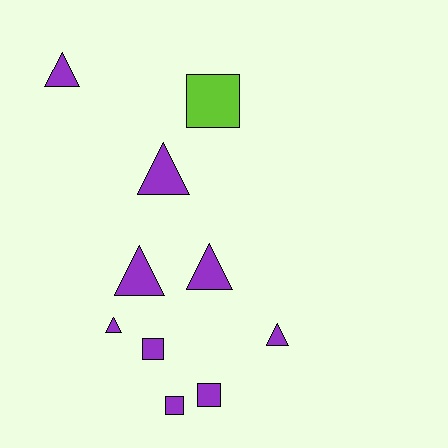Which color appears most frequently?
Purple, with 9 objects.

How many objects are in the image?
There are 10 objects.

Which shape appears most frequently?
Triangle, with 6 objects.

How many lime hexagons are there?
There are no lime hexagons.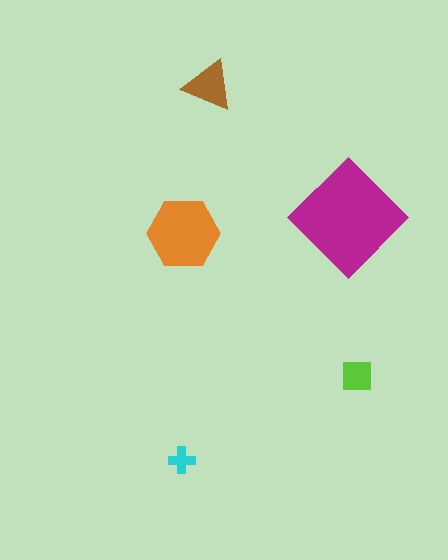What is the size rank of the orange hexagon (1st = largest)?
2nd.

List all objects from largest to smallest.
The magenta diamond, the orange hexagon, the brown triangle, the lime square, the cyan cross.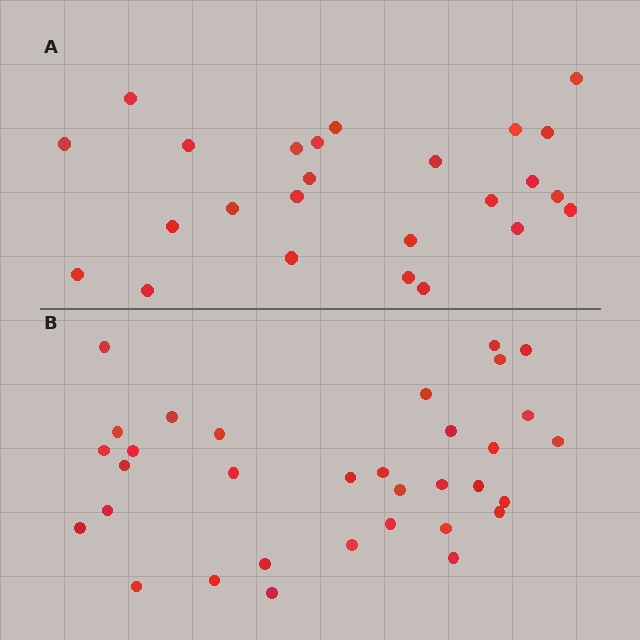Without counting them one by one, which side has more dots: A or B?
Region B (the bottom region) has more dots.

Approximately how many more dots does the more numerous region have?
Region B has roughly 8 or so more dots than region A.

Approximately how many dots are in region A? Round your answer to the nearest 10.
About 20 dots. (The exact count is 25, which rounds to 20.)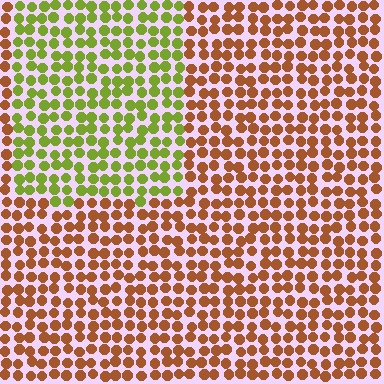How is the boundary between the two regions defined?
The boundary is defined purely by a slight shift in hue (about 62 degrees). Spacing, size, and orientation are identical on both sides.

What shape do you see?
I see a rectangle.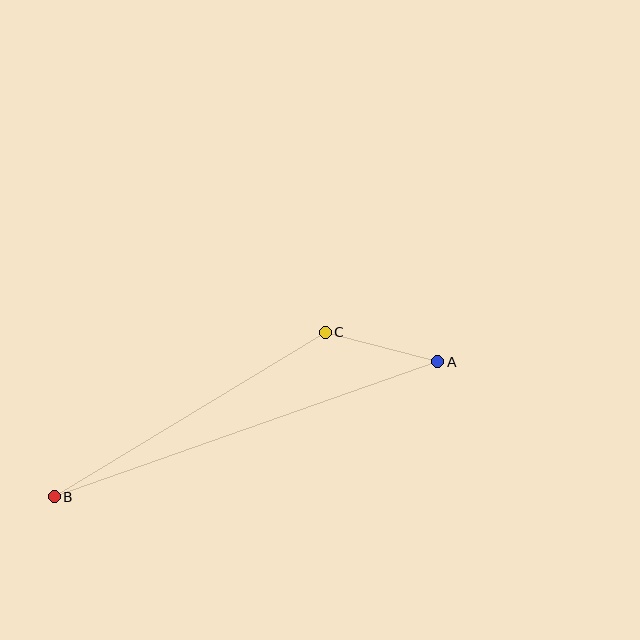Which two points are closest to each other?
Points A and C are closest to each other.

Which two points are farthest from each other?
Points A and B are farthest from each other.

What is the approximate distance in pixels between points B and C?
The distance between B and C is approximately 317 pixels.